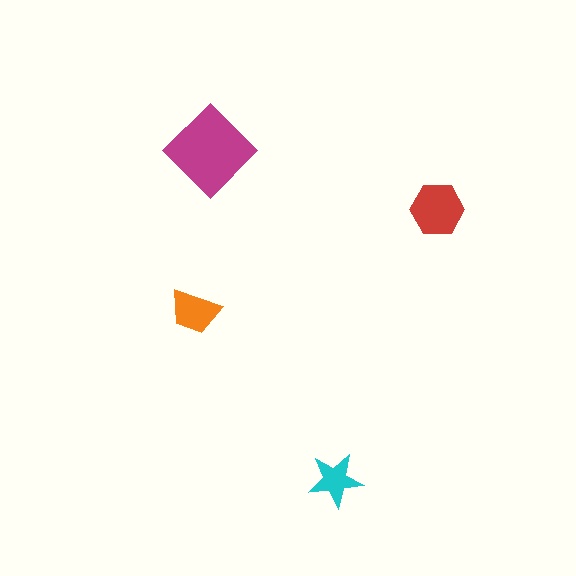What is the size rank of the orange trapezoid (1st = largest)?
3rd.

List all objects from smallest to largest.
The cyan star, the orange trapezoid, the red hexagon, the magenta diamond.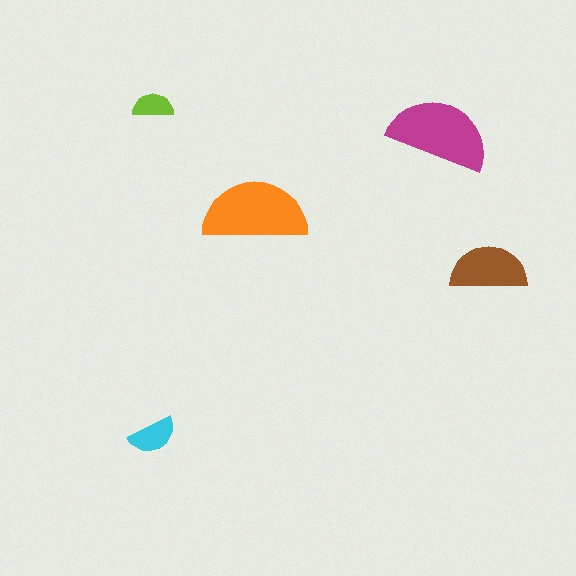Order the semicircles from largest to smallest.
the orange one, the magenta one, the brown one, the cyan one, the lime one.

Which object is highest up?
The lime semicircle is topmost.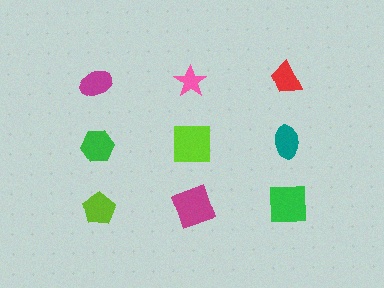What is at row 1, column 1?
A magenta ellipse.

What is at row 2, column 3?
A teal ellipse.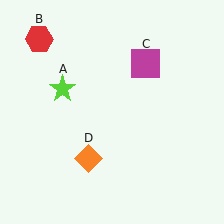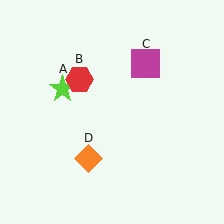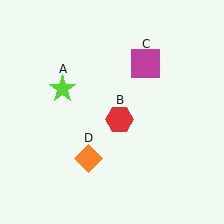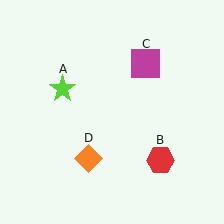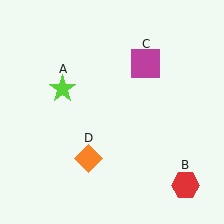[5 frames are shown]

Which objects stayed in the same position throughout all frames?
Lime star (object A) and magenta square (object C) and orange diamond (object D) remained stationary.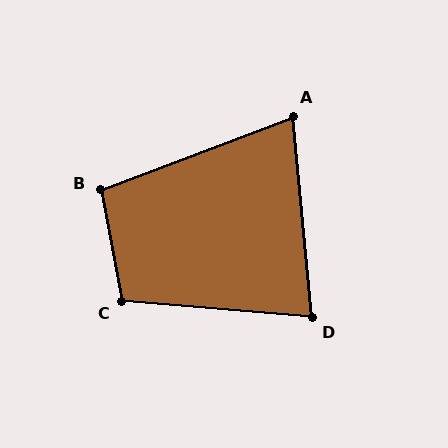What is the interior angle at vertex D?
Approximately 80 degrees (acute).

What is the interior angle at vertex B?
Approximately 100 degrees (obtuse).